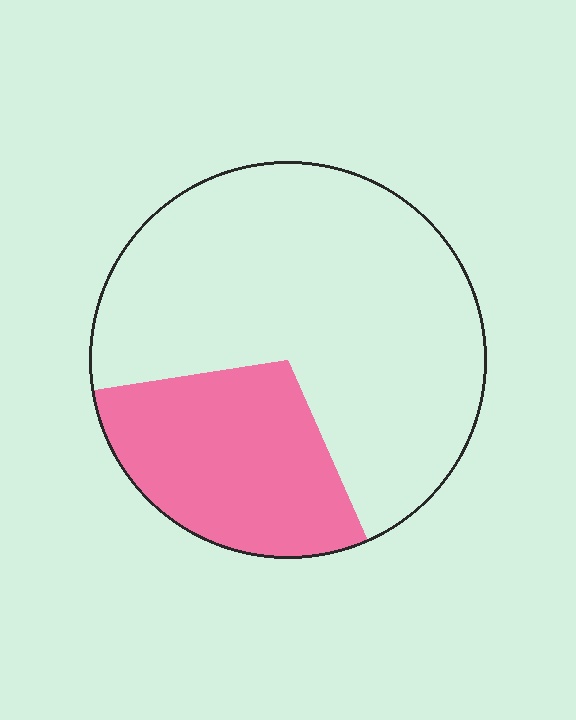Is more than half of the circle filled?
No.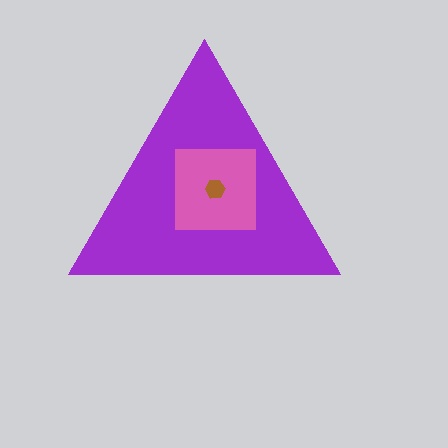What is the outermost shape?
The purple triangle.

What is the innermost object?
The brown hexagon.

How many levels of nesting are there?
3.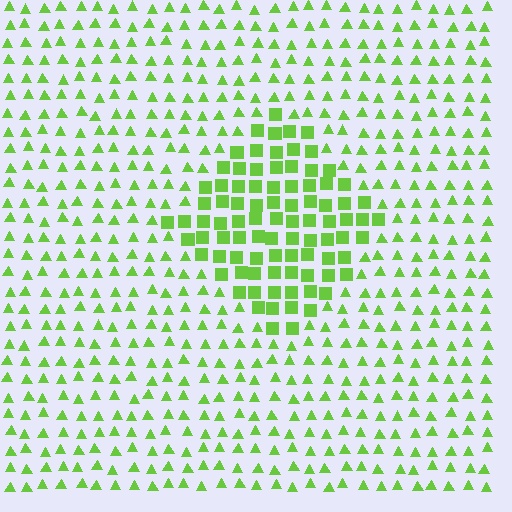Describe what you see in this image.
The image is filled with small lime elements arranged in a uniform grid. A diamond-shaped region contains squares, while the surrounding area contains triangles. The boundary is defined purely by the change in element shape.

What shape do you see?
I see a diamond.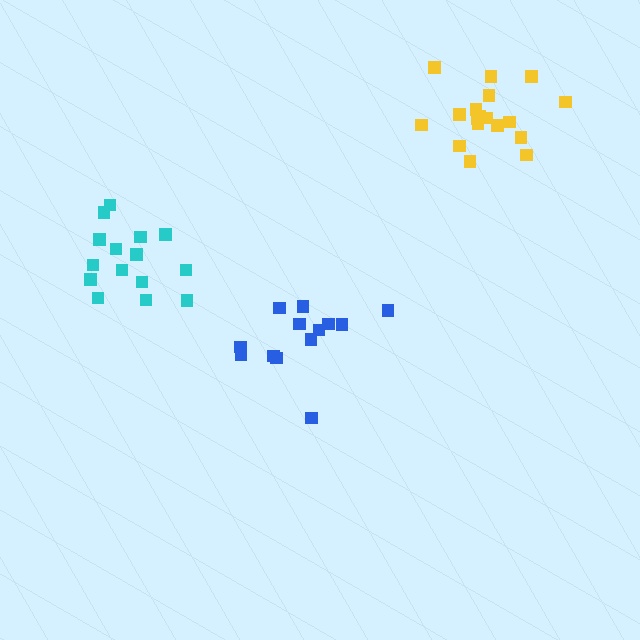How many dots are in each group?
Group 1: 13 dots, Group 2: 18 dots, Group 3: 15 dots (46 total).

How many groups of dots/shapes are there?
There are 3 groups.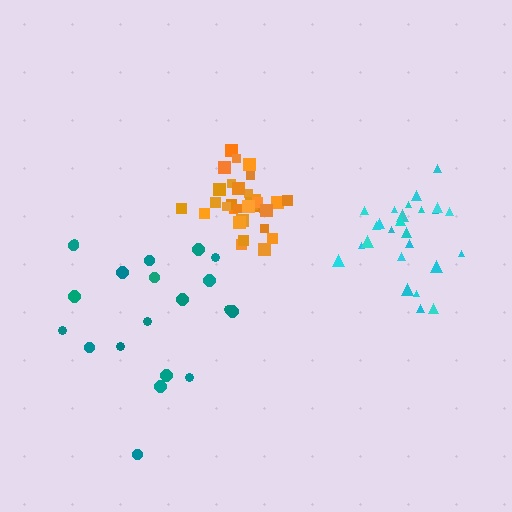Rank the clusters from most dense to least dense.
orange, cyan, teal.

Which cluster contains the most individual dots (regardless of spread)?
Orange (33).